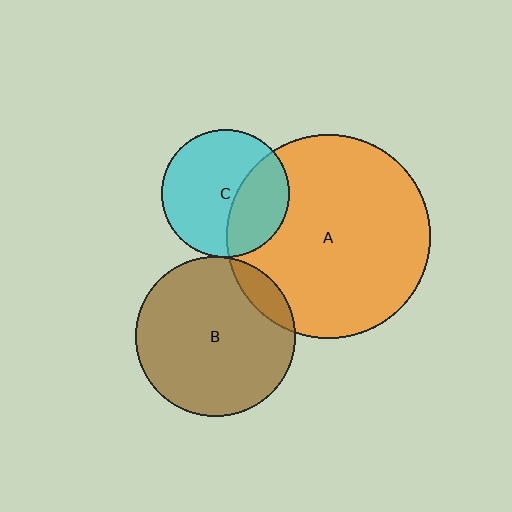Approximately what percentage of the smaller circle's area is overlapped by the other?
Approximately 35%.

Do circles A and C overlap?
Yes.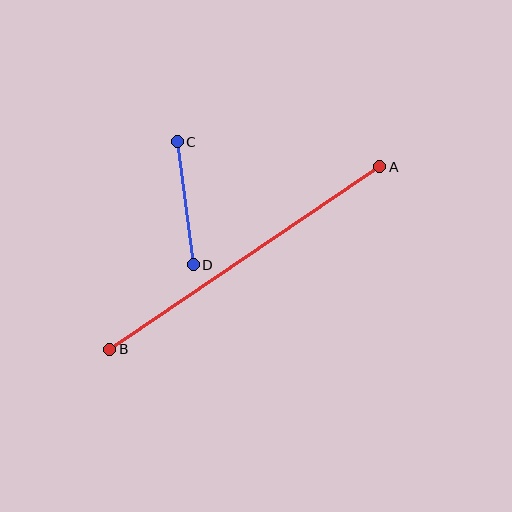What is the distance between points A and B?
The distance is approximately 326 pixels.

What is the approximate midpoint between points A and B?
The midpoint is at approximately (245, 258) pixels.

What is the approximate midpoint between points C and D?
The midpoint is at approximately (185, 203) pixels.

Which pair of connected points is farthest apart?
Points A and B are farthest apart.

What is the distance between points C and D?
The distance is approximately 124 pixels.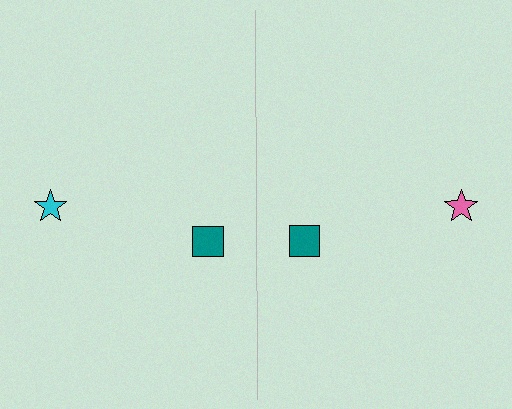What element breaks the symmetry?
The pink star on the right side breaks the symmetry — its mirror counterpart is cyan.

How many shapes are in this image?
There are 4 shapes in this image.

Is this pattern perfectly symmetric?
No, the pattern is not perfectly symmetric. The pink star on the right side breaks the symmetry — its mirror counterpart is cyan.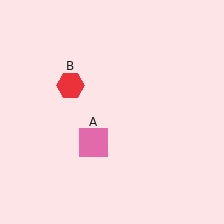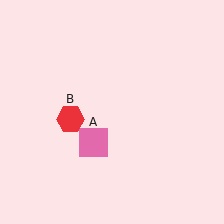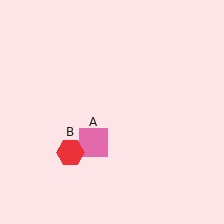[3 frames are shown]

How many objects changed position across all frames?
1 object changed position: red hexagon (object B).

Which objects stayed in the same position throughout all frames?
Pink square (object A) remained stationary.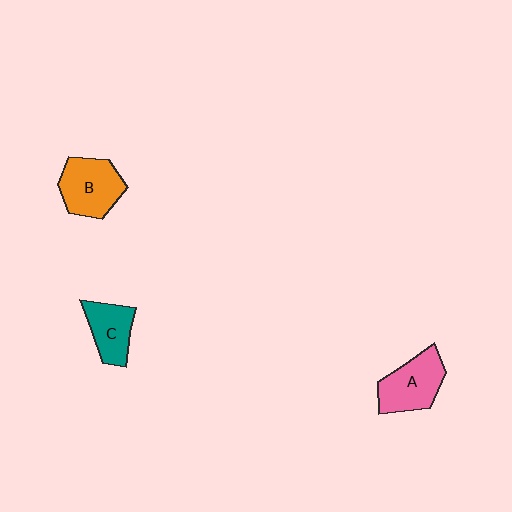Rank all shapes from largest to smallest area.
From largest to smallest: B (orange), A (pink), C (teal).